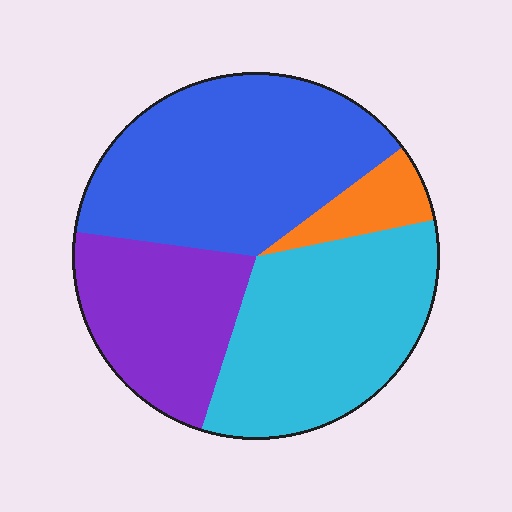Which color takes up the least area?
Orange, at roughly 5%.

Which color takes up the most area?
Blue, at roughly 40%.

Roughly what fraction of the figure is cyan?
Cyan covers around 35% of the figure.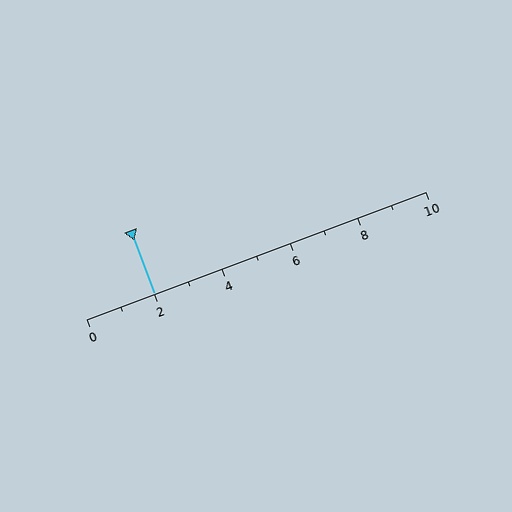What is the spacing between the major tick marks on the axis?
The major ticks are spaced 2 apart.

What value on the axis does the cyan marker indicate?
The marker indicates approximately 2.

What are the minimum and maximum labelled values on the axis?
The axis runs from 0 to 10.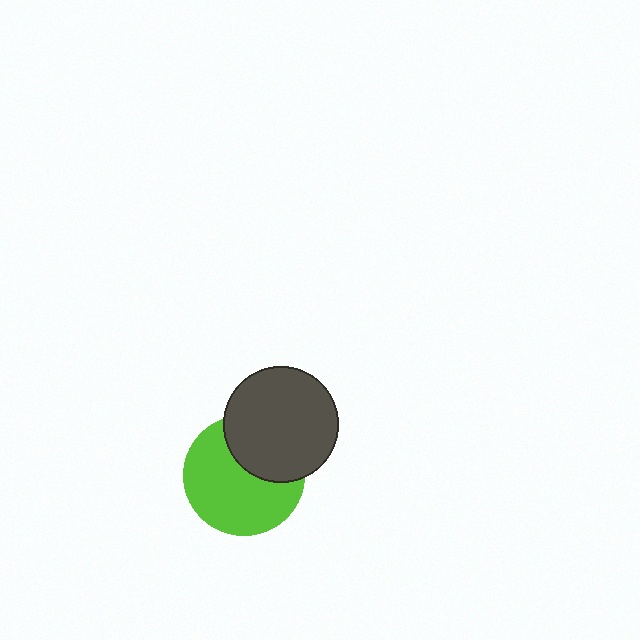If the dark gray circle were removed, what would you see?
You would see the complete lime circle.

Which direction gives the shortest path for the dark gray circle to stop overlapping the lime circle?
Moving toward the upper-right gives the shortest separation.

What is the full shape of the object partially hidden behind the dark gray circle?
The partially hidden object is a lime circle.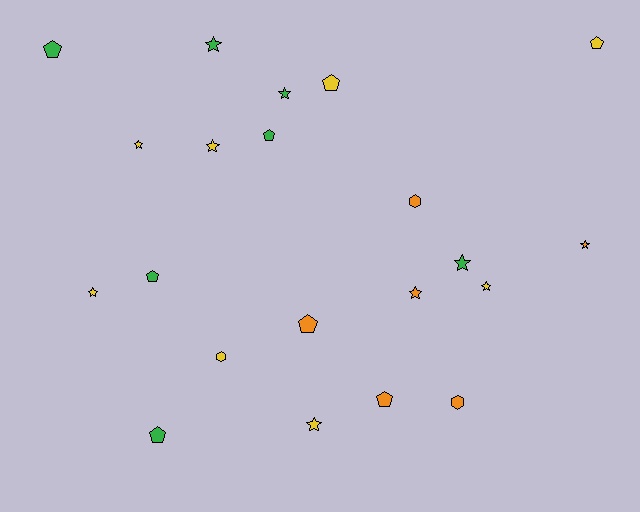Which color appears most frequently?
Yellow, with 8 objects.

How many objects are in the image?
There are 21 objects.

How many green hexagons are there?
There are no green hexagons.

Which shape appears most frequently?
Star, with 10 objects.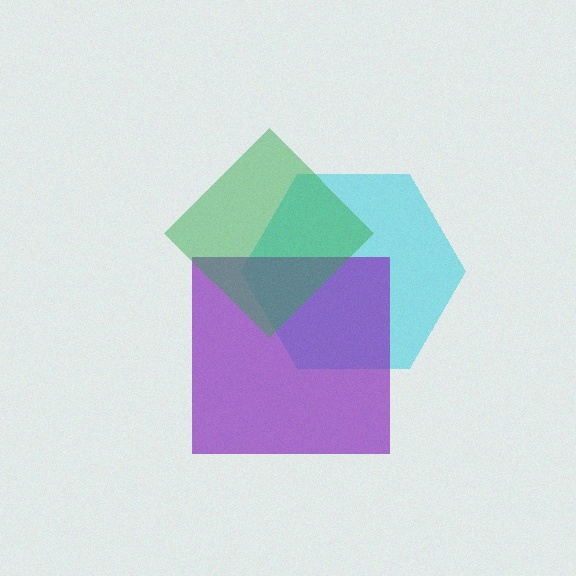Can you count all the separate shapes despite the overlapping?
Yes, there are 3 separate shapes.